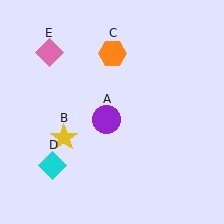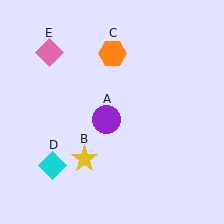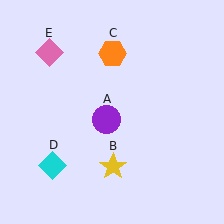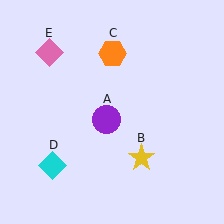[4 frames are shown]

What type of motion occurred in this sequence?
The yellow star (object B) rotated counterclockwise around the center of the scene.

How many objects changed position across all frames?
1 object changed position: yellow star (object B).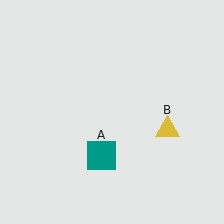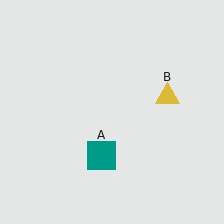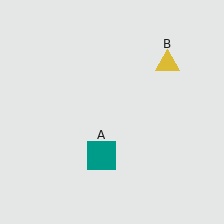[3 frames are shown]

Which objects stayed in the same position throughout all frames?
Teal square (object A) remained stationary.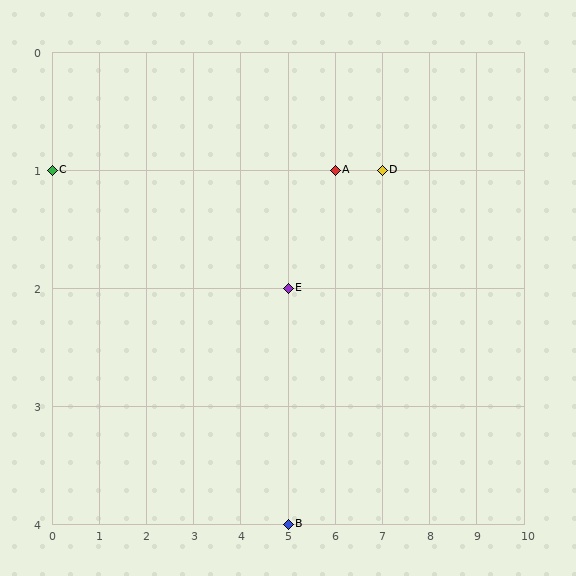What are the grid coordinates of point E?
Point E is at grid coordinates (5, 2).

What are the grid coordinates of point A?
Point A is at grid coordinates (6, 1).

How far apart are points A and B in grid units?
Points A and B are 1 column and 3 rows apart (about 3.2 grid units diagonally).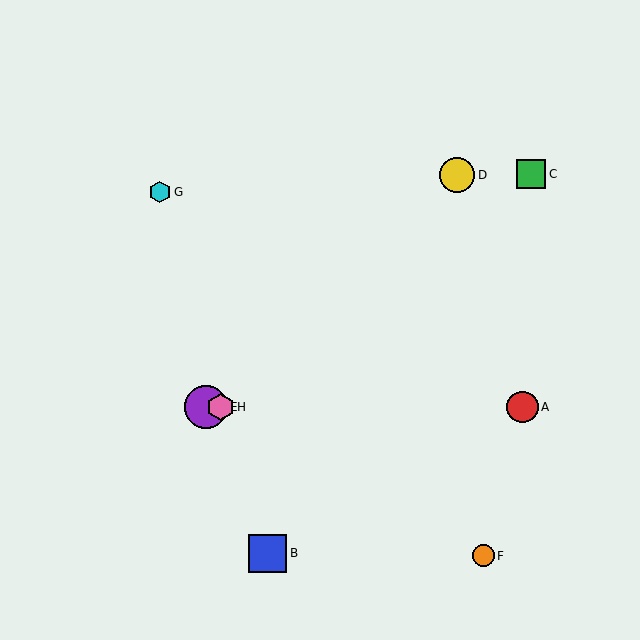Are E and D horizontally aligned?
No, E is at y≈407 and D is at y≈175.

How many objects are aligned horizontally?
3 objects (A, E, H) are aligned horizontally.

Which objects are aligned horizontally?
Objects A, E, H are aligned horizontally.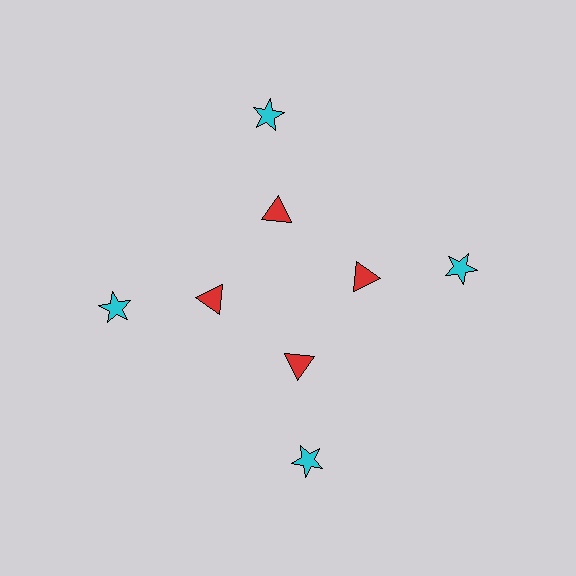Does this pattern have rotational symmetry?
Yes, this pattern has 4-fold rotational symmetry. It looks the same after rotating 90 degrees around the center.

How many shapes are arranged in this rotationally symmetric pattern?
There are 8 shapes, arranged in 4 groups of 2.